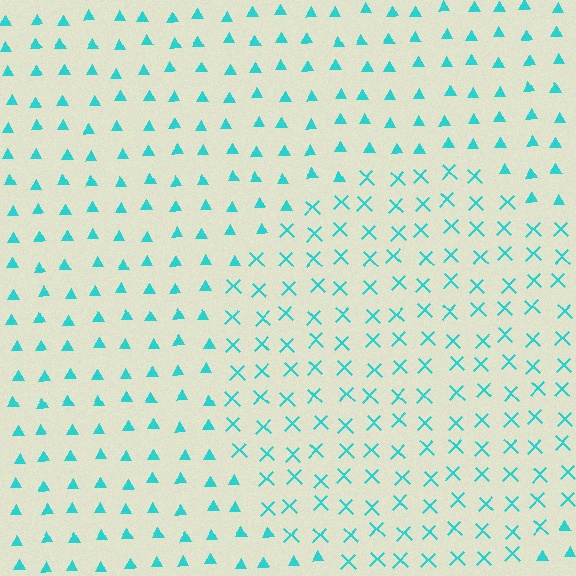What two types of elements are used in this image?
The image uses X marks inside the circle region and triangles outside it.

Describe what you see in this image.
The image is filled with small cyan elements arranged in a uniform grid. A circle-shaped region contains X marks, while the surrounding area contains triangles. The boundary is defined purely by the change in element shape.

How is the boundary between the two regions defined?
The boundary is defined by a change in element shape: X marks inside vs. triangles outside. All elements share the same color and spacing.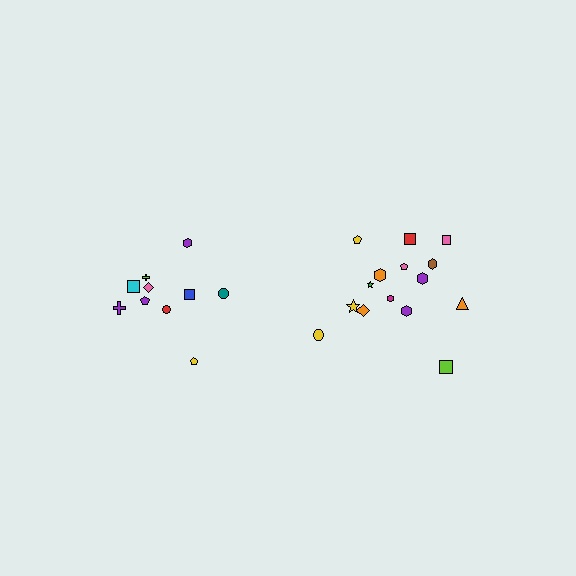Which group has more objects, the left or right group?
The right group.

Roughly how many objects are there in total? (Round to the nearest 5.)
Roughly 25 objects in total.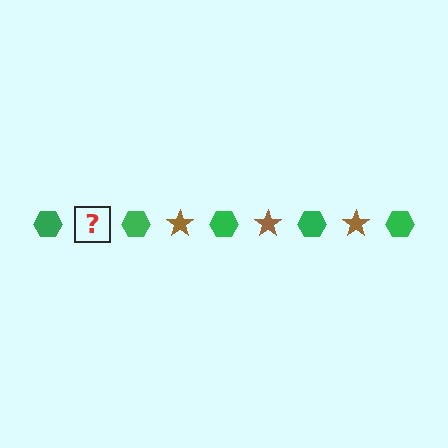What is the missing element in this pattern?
The missing element is a brown star.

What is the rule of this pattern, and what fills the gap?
The rule is that the pattern alternates between green hexagon and brown star. The gap should be filled with a brown star.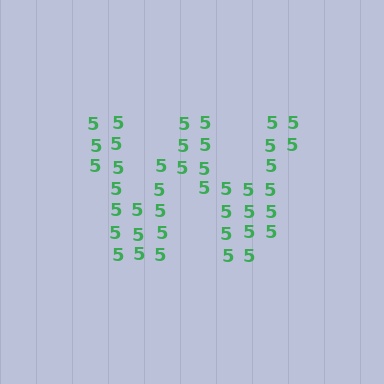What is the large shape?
The large shape is the letter W.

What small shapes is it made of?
It is made of small digit 5's.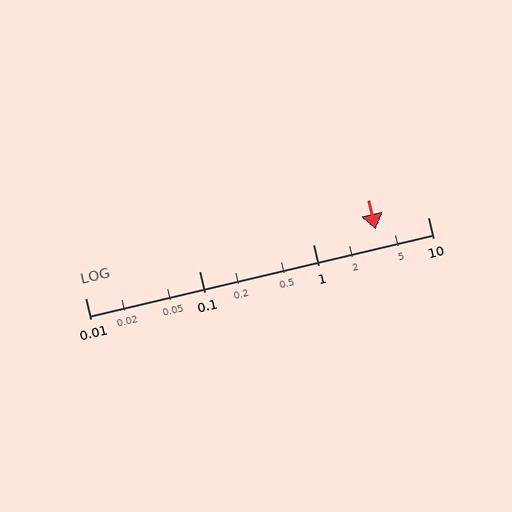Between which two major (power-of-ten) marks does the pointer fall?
The pointer is between 1 and 10.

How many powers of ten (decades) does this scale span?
The scale spans 3 decades, from 0.01 to 10.